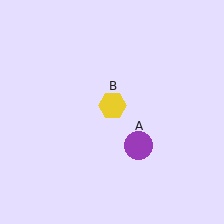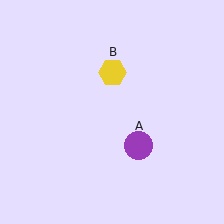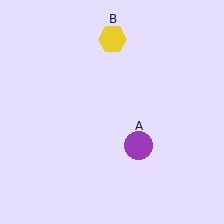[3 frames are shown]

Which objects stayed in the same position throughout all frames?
Purple circle (object A) remained stationary.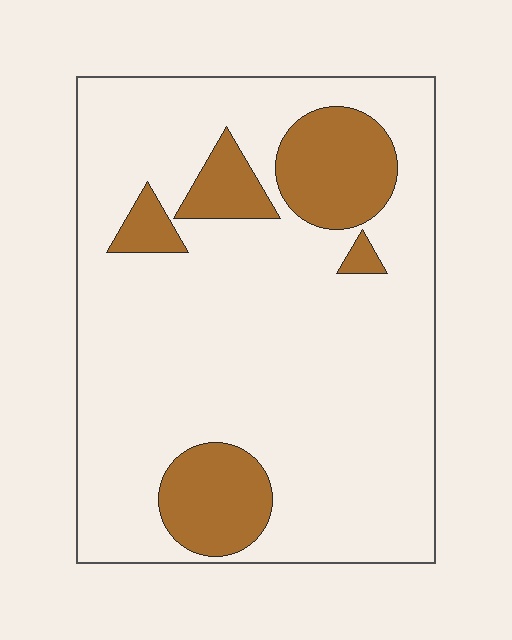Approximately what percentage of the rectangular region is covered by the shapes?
Approximately 20%.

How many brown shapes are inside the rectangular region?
5.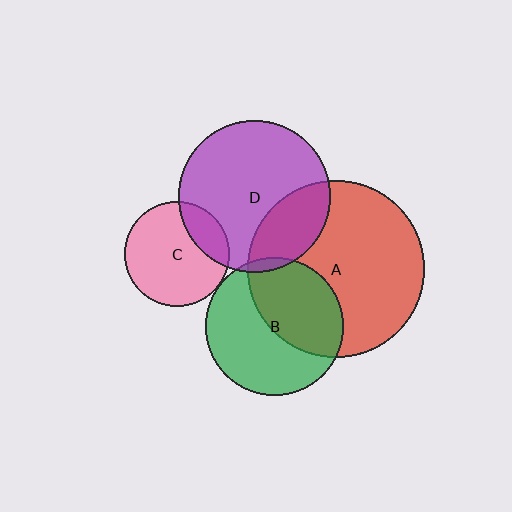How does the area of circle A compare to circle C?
Approximately 2.8 times.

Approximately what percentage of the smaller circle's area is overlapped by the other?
Approximately 25%.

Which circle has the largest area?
Circle A (red).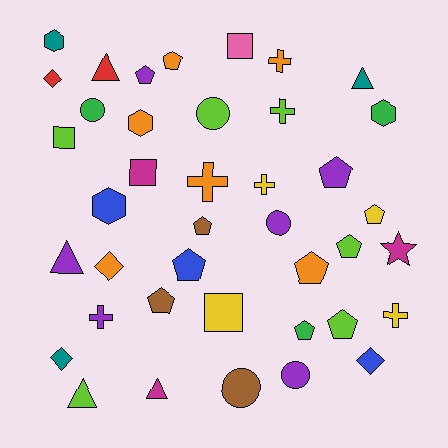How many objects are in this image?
There are 40 objects.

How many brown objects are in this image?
There are 3 brown objects.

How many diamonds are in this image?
There are 4 diamonds.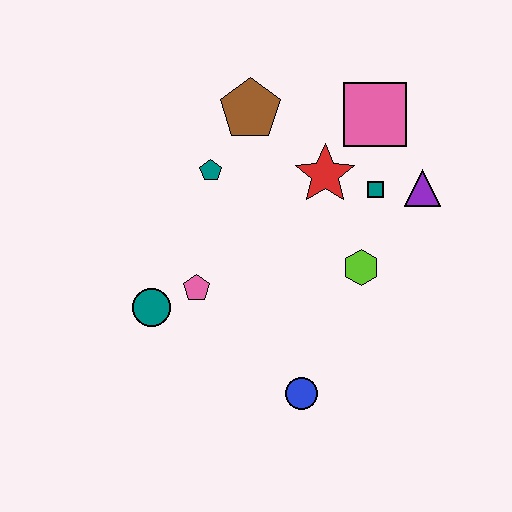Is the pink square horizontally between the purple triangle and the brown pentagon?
Yes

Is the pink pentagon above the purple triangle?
No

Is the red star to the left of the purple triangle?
Yes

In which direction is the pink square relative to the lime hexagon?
The pink square is above the lime hexagon.